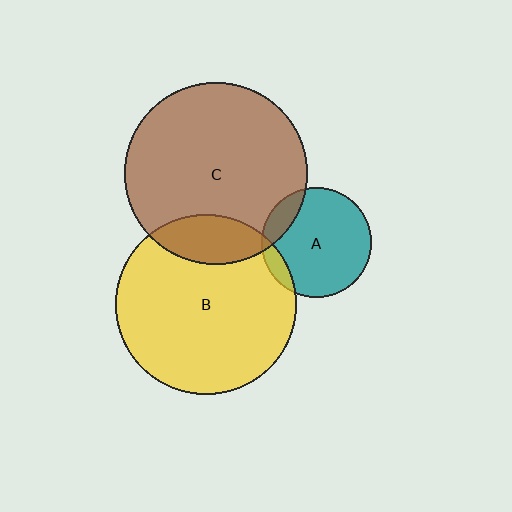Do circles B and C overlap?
Yes.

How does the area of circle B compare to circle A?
Approximately 2.7 times.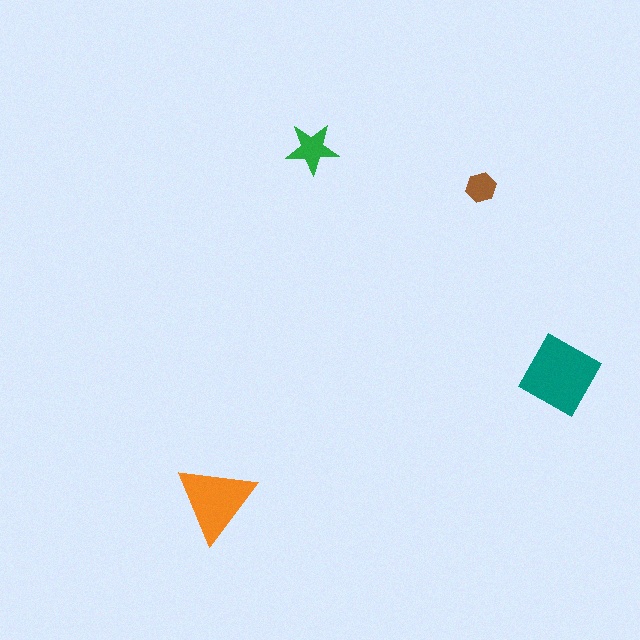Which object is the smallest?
The brown hexagon.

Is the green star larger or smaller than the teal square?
Smaller.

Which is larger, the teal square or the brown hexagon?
The teal square.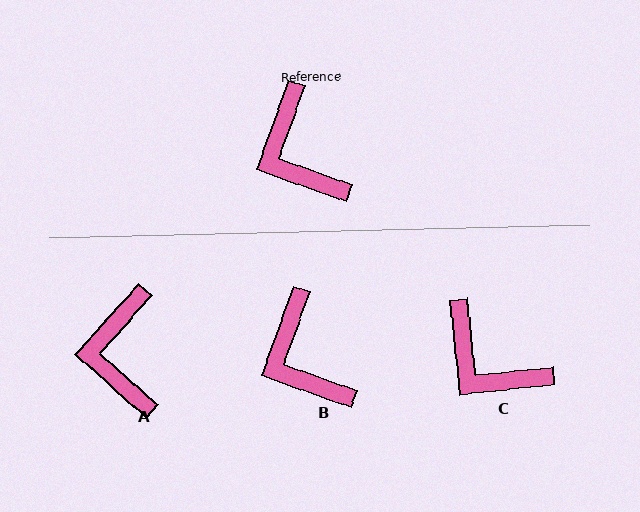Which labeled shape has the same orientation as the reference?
B.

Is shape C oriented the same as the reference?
No, it is off by about 25 degrees.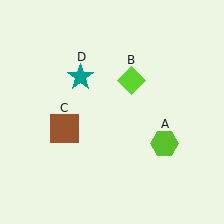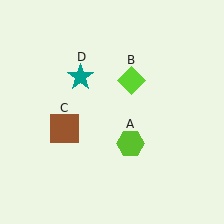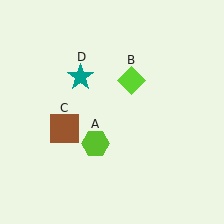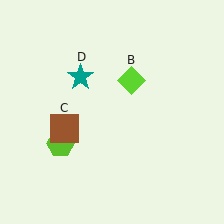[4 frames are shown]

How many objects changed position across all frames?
1 object changed position: lime hexagon (object A).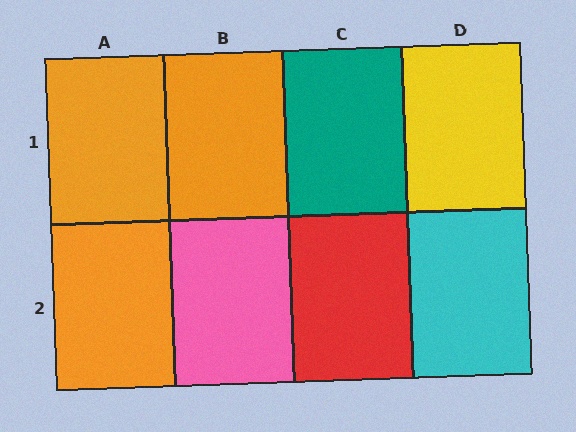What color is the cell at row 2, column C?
Red.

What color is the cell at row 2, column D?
Cyan.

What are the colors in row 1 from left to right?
Orange, orange, teal, yellow.